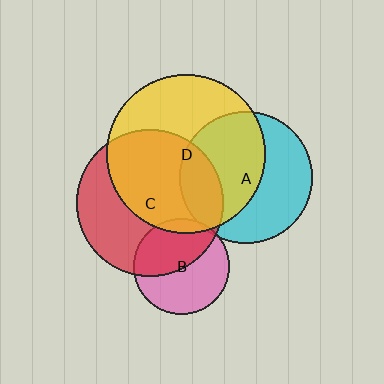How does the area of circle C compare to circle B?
Approximately 2.3 times.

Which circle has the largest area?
Circle D (yellow).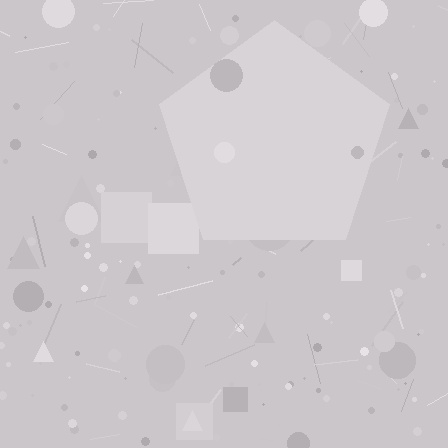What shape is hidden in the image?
A pentagon is hidden in the image.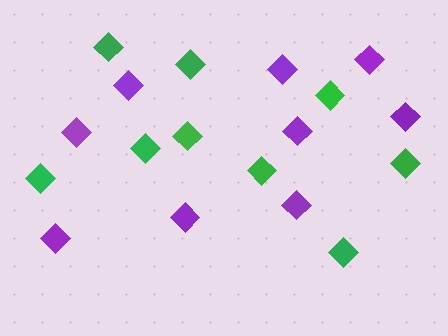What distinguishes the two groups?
There are 2 groups: one group of purple diamonds (9) and one group of green diamonds (9).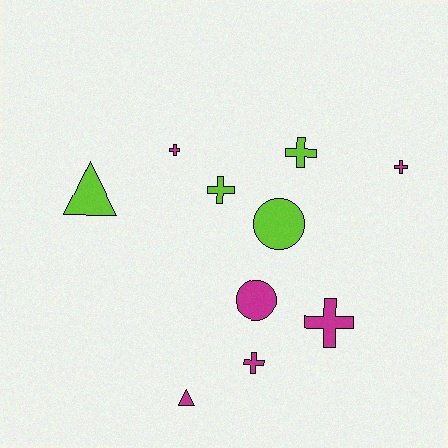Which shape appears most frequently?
Cross, with 6 objects.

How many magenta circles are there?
There is 1 magenta circle.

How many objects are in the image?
There are 10 objects.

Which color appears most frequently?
Magenta, with 6 objects.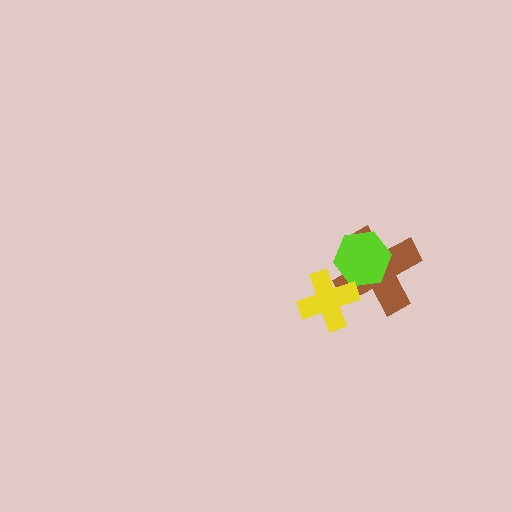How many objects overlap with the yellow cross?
2 objects overlap with the yellow cross.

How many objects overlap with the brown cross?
2 objects overlap with the brown cross.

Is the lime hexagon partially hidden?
Yes, it is partially covered by another shape.